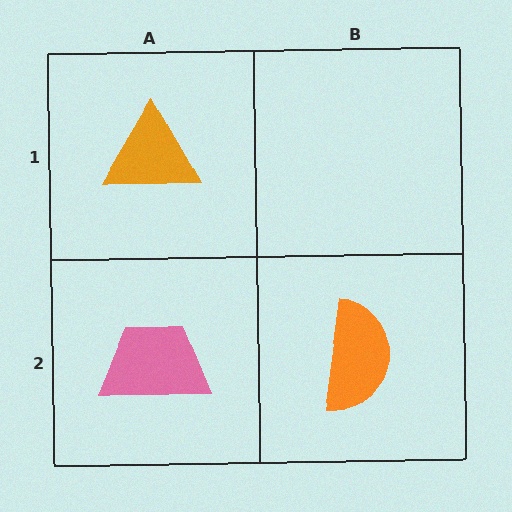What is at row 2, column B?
An orange semicircle.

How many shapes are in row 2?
2 shapes.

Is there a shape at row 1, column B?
No, that cell is empty.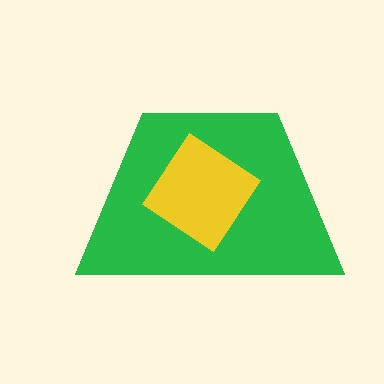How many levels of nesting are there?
2.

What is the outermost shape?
The green trapezoid.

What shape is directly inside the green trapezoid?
The yellow diamond.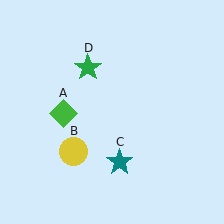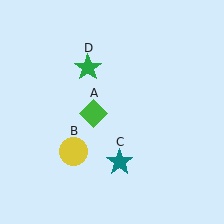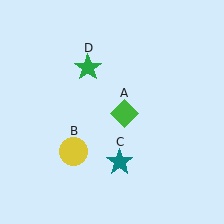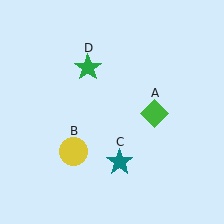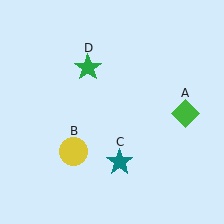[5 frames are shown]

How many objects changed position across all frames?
1 object changed position: green diamond (object A).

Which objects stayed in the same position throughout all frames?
Yellow circle (object B) and teal star (object C) and green star (object D) remained stationary.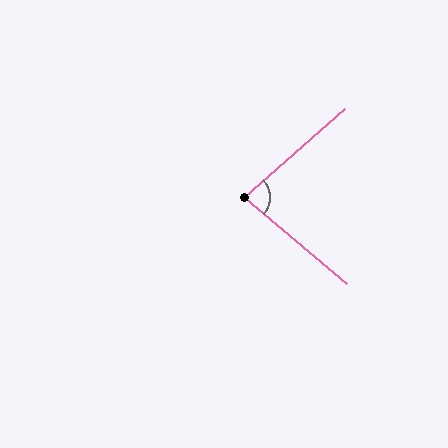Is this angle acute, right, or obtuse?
It is acute.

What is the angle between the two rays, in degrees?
Approximately 82 degrees.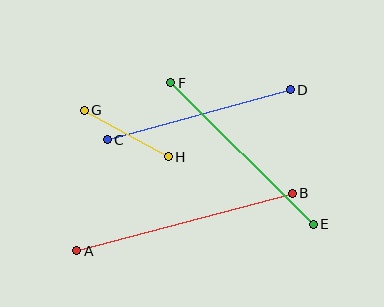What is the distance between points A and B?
The distance is approximately 223 pixels.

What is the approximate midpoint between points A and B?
The midpoint is at approximately (184, 222) pixels.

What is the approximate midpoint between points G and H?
The midpoint is at approximately (126, 133) pixels.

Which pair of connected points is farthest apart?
Points A and B are farthest apart.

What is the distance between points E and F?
The distance is approximately 201 pixels.